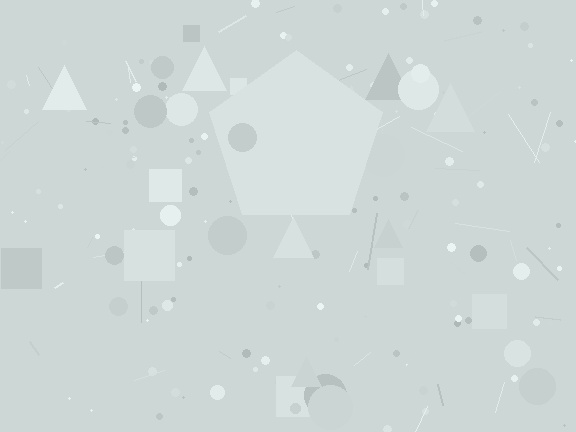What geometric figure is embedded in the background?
A pentagon is embedded in the background.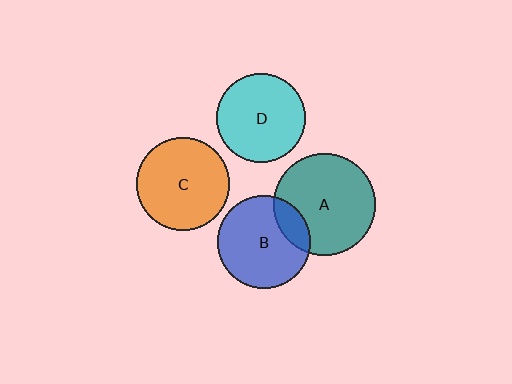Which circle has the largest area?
Circle A (teal).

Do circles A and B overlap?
Yes.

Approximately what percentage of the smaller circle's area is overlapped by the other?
Approximately 20%.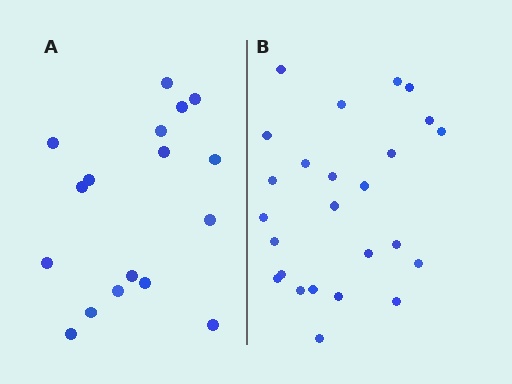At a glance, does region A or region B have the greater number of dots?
Region B (the right region) has more dots.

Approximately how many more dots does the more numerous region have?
Region B has roughly 8 or so more dots than region A.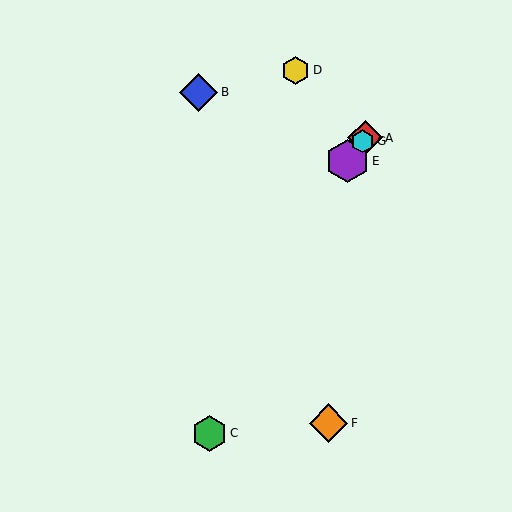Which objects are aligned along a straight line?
Objects A, E, G are aligned along a straight line.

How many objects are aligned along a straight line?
3 objects (A, E, G) are aligned along a straight line.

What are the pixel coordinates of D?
Object D is at (295, 70).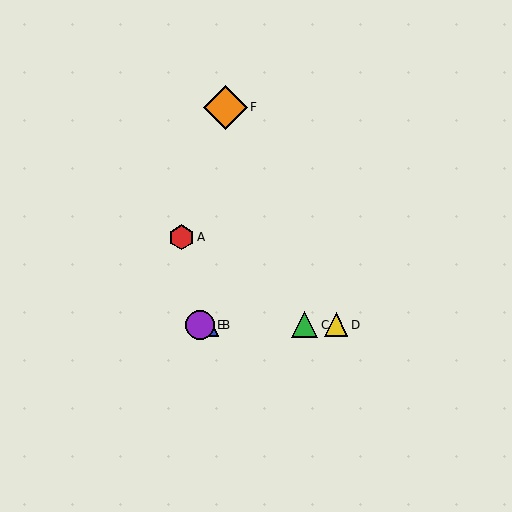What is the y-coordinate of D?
Object D is at y≈325.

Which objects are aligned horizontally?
Objects B, C, D, E are aligned horizontally.